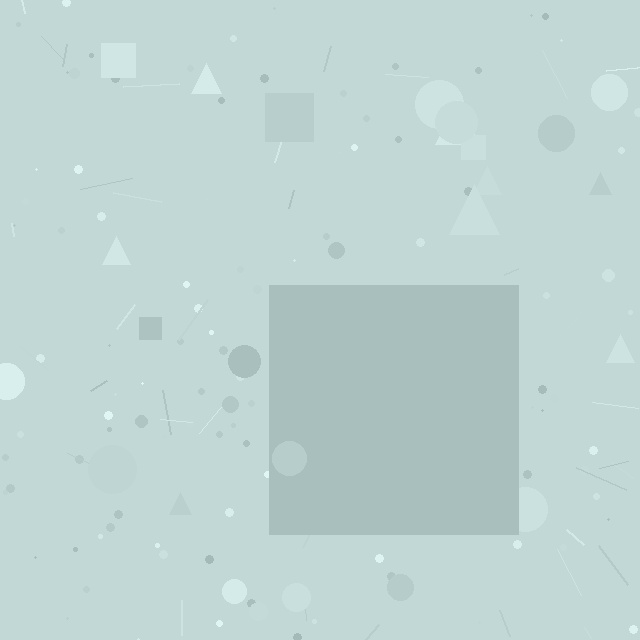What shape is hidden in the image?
A square is hidden in the image.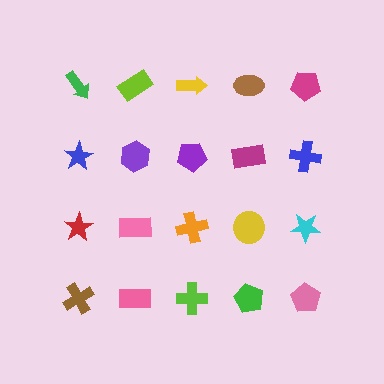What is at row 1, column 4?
A brown ellipse.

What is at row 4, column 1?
A brown cross.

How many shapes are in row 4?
5 shapes.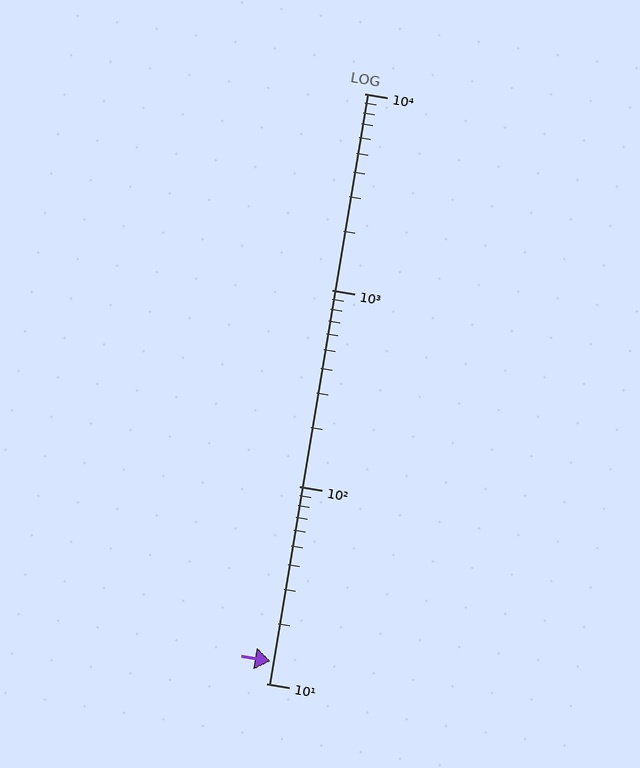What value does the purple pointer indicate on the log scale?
The pointer indicates approximately 13.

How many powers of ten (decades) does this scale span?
The scale spans 3 decades, from 10 to 10000.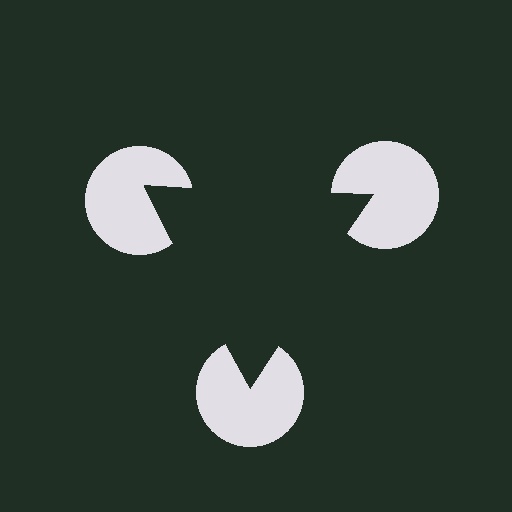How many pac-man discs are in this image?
There are 3 — one at each vertex of the illusory triangle.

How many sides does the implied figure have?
3 sides.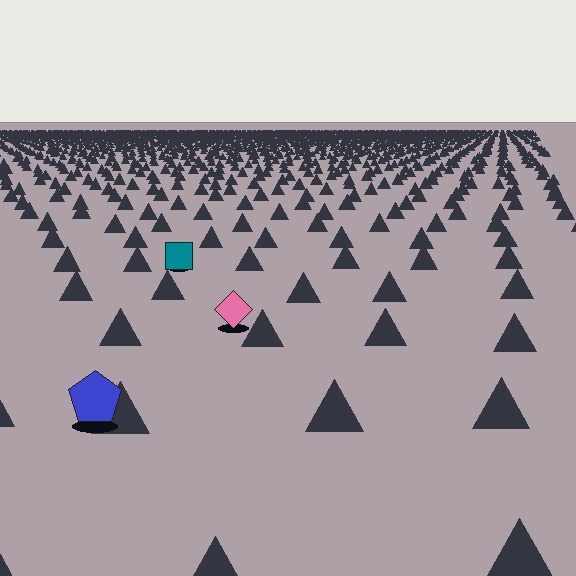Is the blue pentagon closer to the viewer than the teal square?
Yes. The blue pentagon is closer — you can tell from the texture gradient: the ground texture is coarser near it.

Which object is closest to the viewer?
The blue pentagon is closest. The texture marks near it are larger and more spread out.